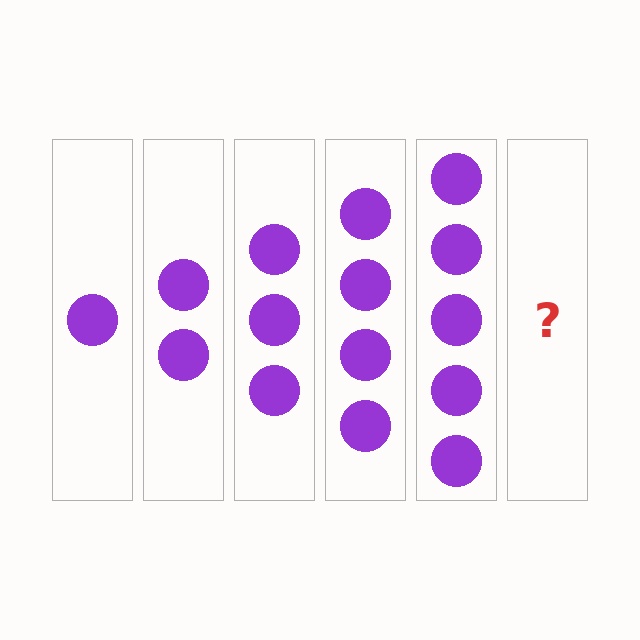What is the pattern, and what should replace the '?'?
The pattern is that each step adds one more circle. The '?' should be 6 circles.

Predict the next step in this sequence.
The next step is 6 circles.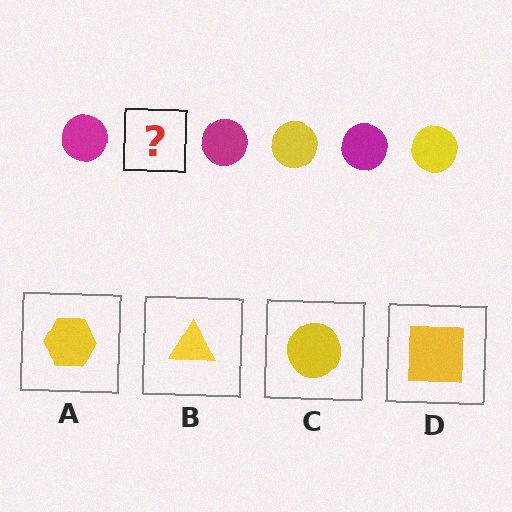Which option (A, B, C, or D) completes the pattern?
C.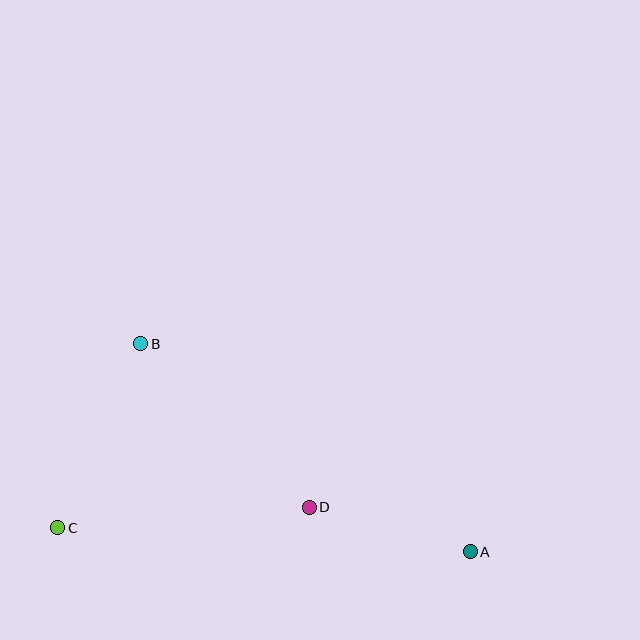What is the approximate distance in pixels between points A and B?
The distance between A and B is approximately 390 pixels.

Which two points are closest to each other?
Points A and D are closest to each other.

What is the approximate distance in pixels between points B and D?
The distance between B and D is approximately 235 pixels.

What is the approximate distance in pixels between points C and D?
The distance between C and D is approximately 253 pixels.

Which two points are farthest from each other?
Points A and C are farthest from each other.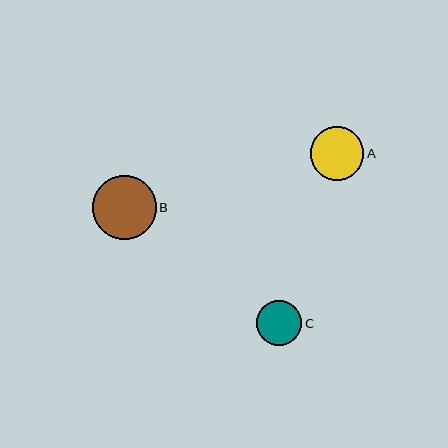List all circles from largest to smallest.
From largest to smallest: B, A, C.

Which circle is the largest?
Circle B is the largest with a size of approximately 64 pixels.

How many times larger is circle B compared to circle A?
Circle B is approximately 1.2 times the size of circle A.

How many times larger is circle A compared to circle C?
Circle A is approximately 1.2 times the size of circle C.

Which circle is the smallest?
Circle C is the smallest with a size of approximately 45 pixels.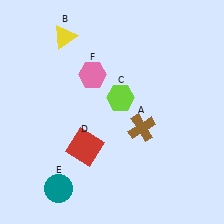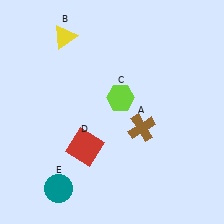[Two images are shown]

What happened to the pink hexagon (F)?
The pink hexagon (F) was removed in Image 2. It was in the top-left area of Image 1.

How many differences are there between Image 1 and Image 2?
There is 1 difference between the two images.